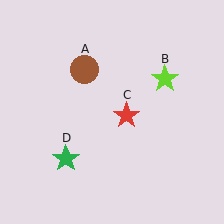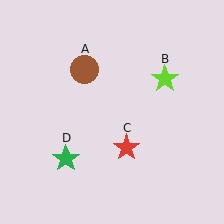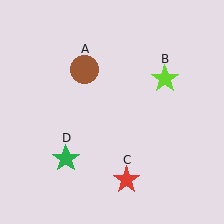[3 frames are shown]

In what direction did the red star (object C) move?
The red star (object C) moved down.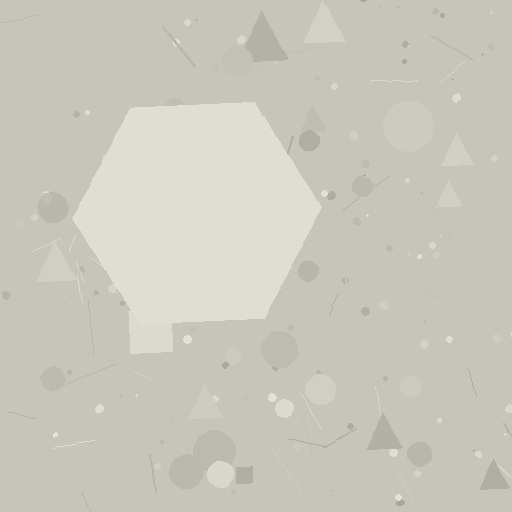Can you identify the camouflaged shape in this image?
The camouflaged shape is a hexagon.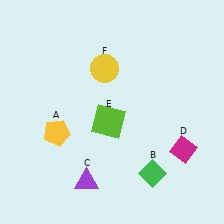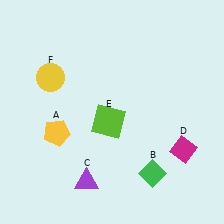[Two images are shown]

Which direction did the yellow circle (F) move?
The yellow circle (F) moved left.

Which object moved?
The yellow circle (F) moved left.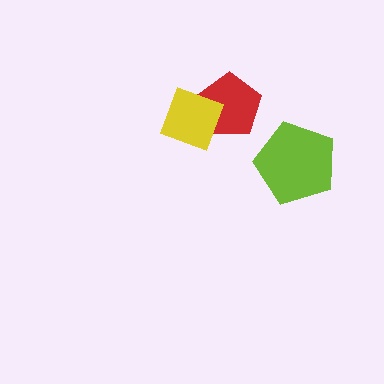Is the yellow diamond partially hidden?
No, no other shape covers it.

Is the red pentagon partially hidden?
Yes, it is partially covered by another shape.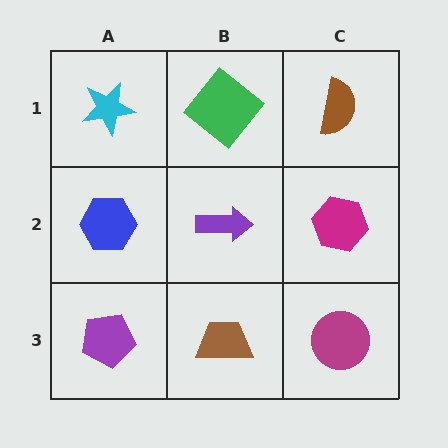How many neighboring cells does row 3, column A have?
2.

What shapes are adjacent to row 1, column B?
A purple arrow (row 2, column B), a cyan star (row 1, column A), a brown semicircle (row 1, column C).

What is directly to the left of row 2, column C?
A purple arrow.